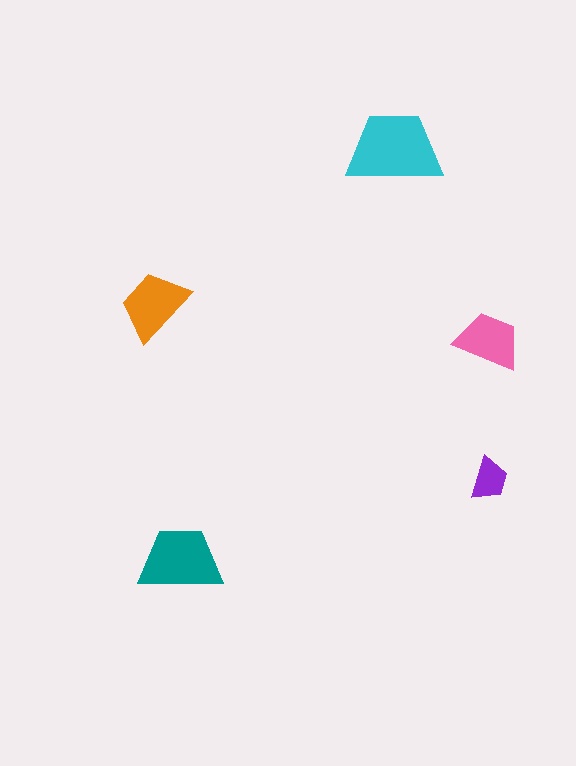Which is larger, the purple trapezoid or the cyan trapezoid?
The cyan one.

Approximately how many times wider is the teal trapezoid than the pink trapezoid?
About 1.5 times wider.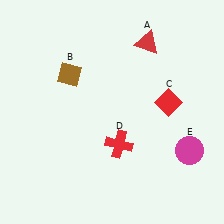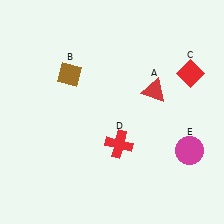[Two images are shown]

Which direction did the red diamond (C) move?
The red diamond (C) moved up.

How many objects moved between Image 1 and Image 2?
2 objects moved between the two images.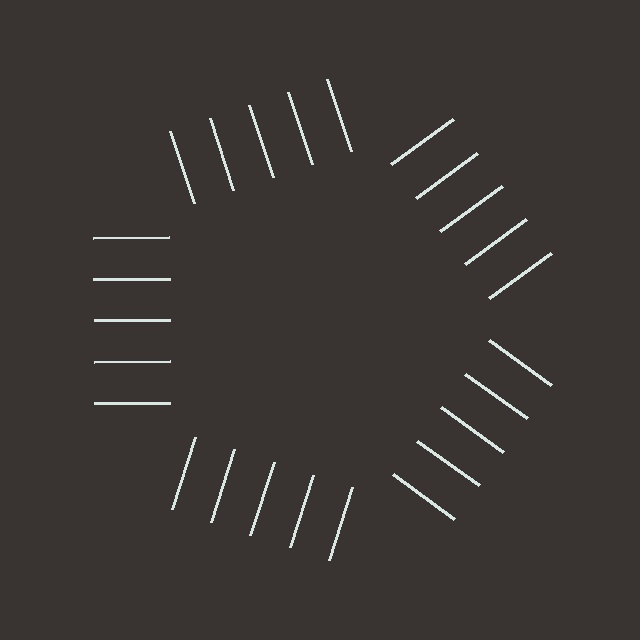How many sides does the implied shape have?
5 sides — the line-ends trace a pentagon.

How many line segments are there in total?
25 — 5 along each of the 5 edges.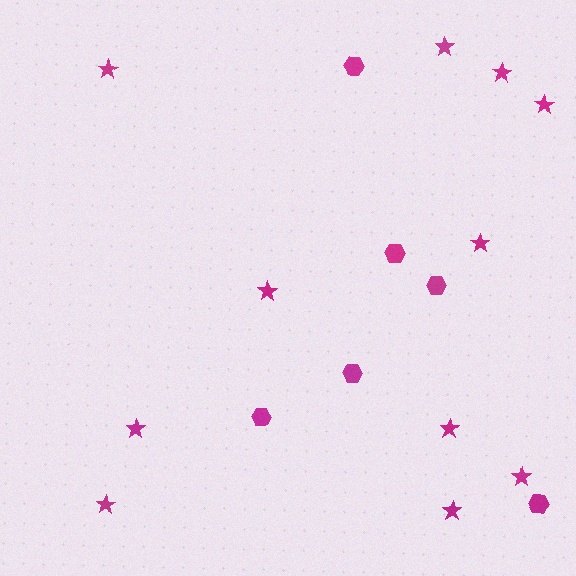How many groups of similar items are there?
There are 2 groups: one group of hexagons (6) and one group of stars (11).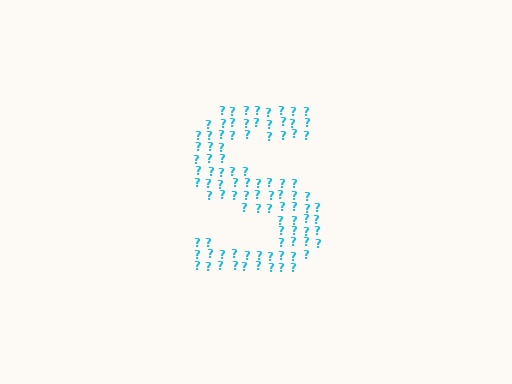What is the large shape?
The large shape is the letter S.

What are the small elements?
The small elements are question marks.